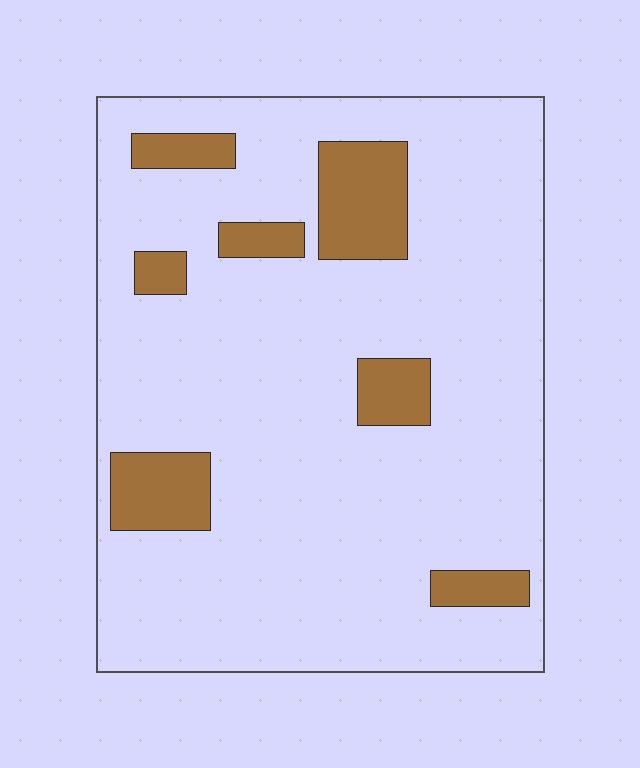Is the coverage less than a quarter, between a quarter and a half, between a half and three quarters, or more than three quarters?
Less than a quarter.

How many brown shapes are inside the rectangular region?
7.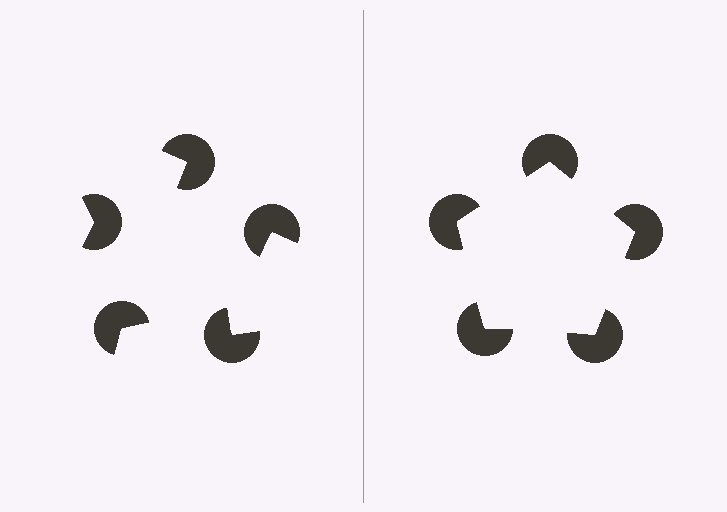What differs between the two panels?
The pac-man discs are positioned identically on both sides; only the wedge orientations differ. On the right they align to a pentagon; on the left they are misaligned.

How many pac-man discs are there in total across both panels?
10 — 5 on each side.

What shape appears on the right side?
An illusory pentagon.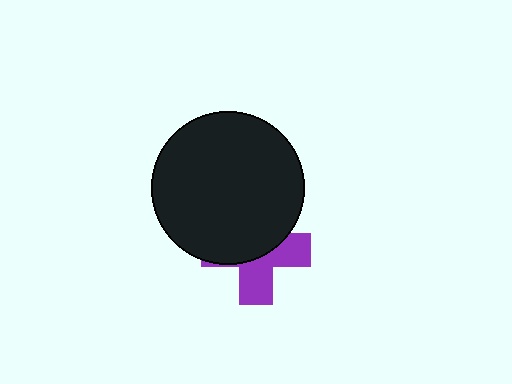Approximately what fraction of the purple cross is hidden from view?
Roughly 55% of the purple cross is hidden behind the black circle.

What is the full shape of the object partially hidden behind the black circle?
The partially hidden object is a purple cross.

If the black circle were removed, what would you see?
You would see the complete purple cross.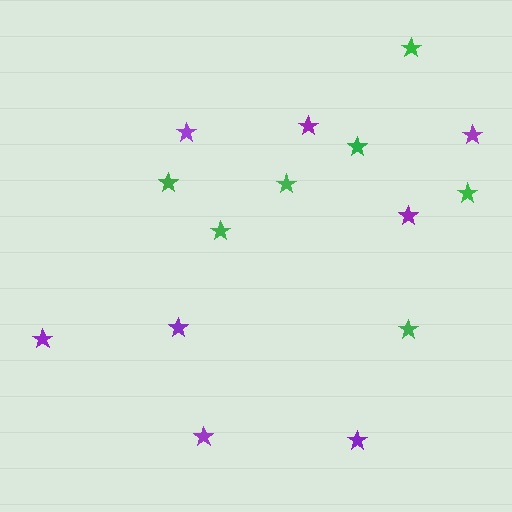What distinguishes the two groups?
There are 2 groups: one group of purple stars (8) and one group of green stars (7).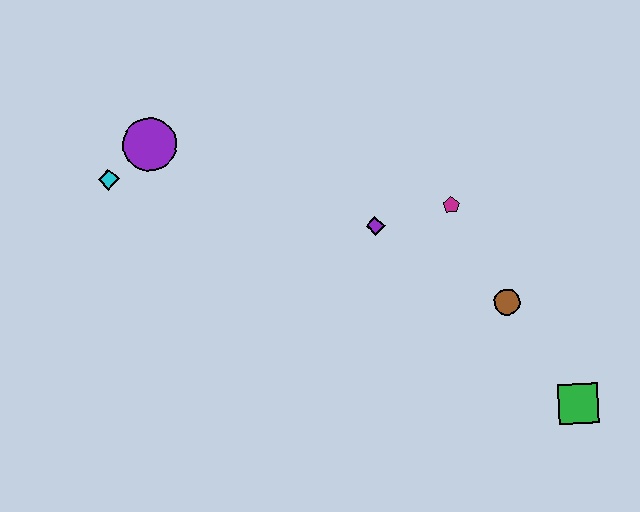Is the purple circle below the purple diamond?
No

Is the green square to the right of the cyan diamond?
Yes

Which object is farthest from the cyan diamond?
The green square is farthest from the cyan diamond.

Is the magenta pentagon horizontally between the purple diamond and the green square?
Yes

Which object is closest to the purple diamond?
The magenta pentagon is closest to the purple diamond.